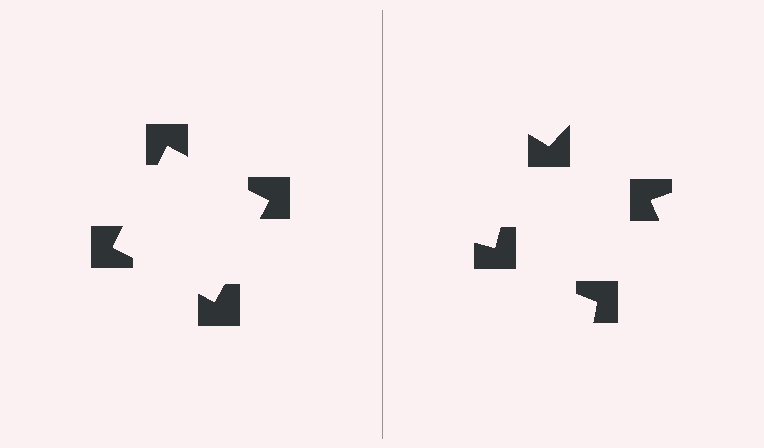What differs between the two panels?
The notched squares are positioned identically on both sides; only the wedge orientations differ. On the left they align to a square; on the right they are misaligned.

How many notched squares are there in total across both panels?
8 — 4 on each side.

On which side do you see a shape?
An illusory square appears on the left side. On the right side the wedge cuts are rotated, so no coherent shape forms.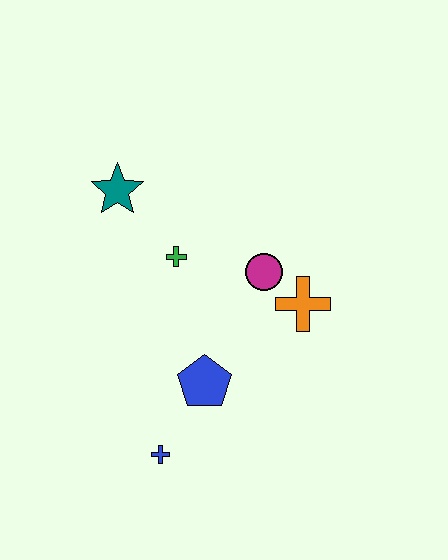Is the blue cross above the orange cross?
No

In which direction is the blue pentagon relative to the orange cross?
The blue pentagon is to the left of the orange cross.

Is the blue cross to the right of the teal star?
Yes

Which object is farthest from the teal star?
The blue cross is farthest from the teal star.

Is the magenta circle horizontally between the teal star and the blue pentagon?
No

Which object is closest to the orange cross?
The magenta circle is closest to the orange cross.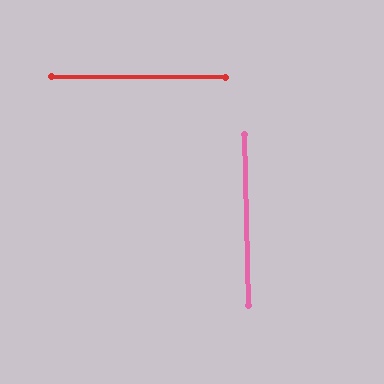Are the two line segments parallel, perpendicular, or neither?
Perpendicular — they meet at approximately 88°.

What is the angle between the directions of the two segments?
Approximately 88 degrees.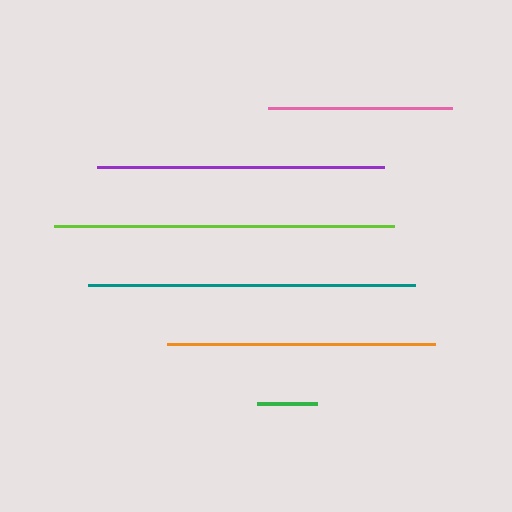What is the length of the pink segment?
The pink segment is approximately 184 pixels long.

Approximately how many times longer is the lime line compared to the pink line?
The lime line is approximately 1.9 times the length of the pink line.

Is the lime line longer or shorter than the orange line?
The lime line is longer than the orange line.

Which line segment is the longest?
The lime line is the longest at approximately 340 pixels.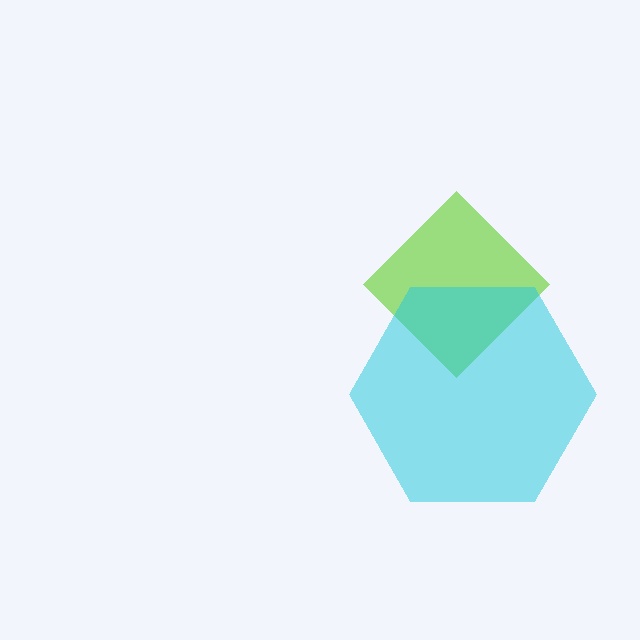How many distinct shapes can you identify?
There are 2 distinct shapes: a lime diamond, a cyan hexagon.